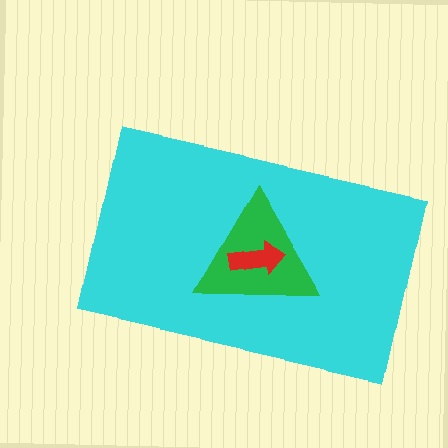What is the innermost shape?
The red arrow.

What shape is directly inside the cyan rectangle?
The green triangle.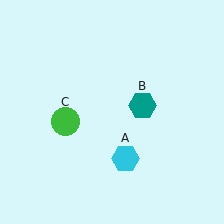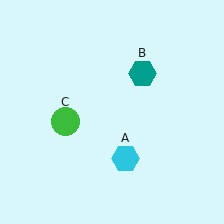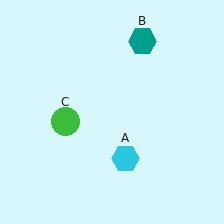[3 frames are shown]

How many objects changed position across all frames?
1 object changed position: teal hexagon (object B).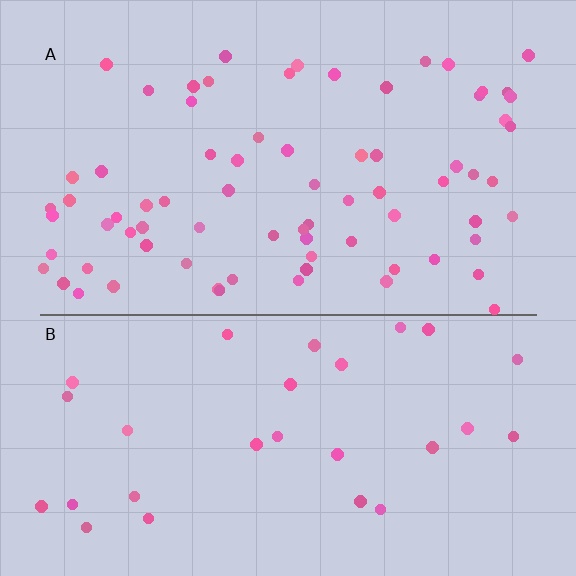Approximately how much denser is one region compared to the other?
Approximately 2.5× — region A over region B.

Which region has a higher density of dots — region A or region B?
A (the top).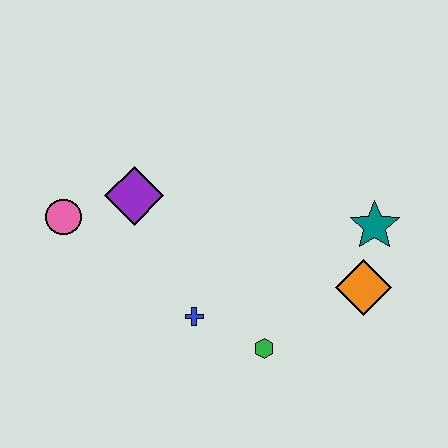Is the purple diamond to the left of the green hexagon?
Yes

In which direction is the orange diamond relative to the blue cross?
The orange diamond is to the right of the blue cross.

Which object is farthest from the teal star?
The pink circle is farthest from the teal star.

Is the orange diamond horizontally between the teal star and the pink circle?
Yes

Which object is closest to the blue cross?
The green hexagon is closest to the blue cross.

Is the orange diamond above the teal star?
No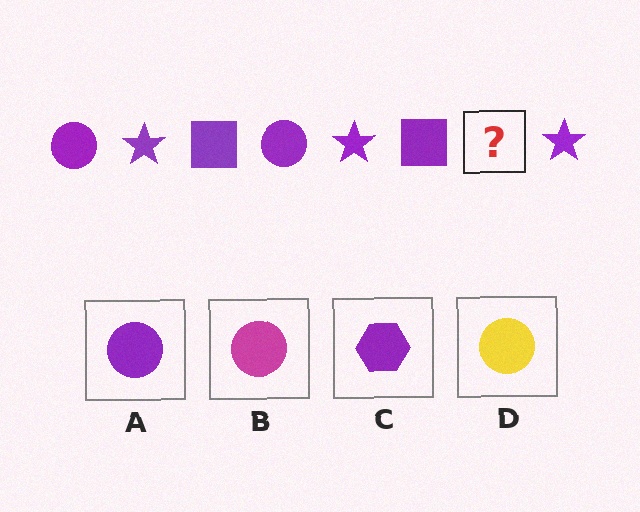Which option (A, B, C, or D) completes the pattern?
A.